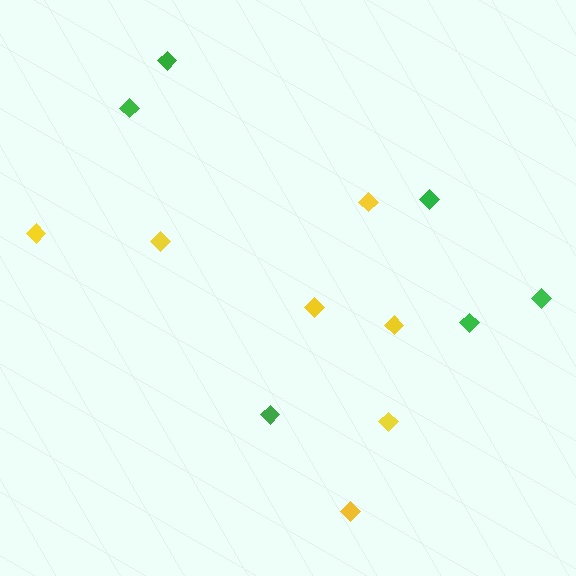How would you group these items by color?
There are 2 groups: one group of yellow diamonds (7) and one group of green diamonds (6).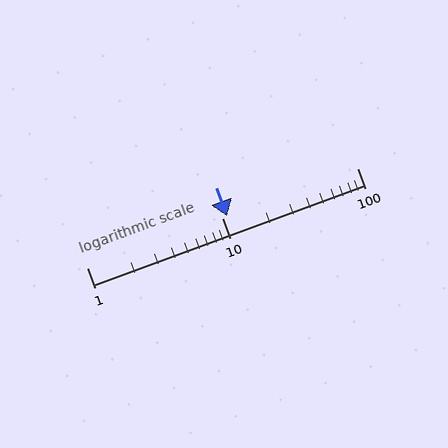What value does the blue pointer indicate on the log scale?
The pointer indicates approximately 11.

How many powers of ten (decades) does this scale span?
The scale spans 2 decades, from 1 to 100.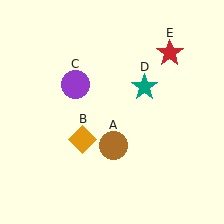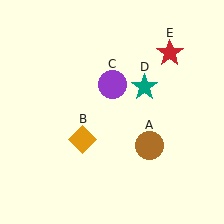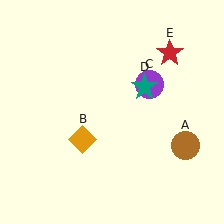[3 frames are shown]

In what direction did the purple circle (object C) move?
The purple circle (object C) moved right.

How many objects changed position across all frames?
2 objects changed position: brown circle (object A), purple circle (object C).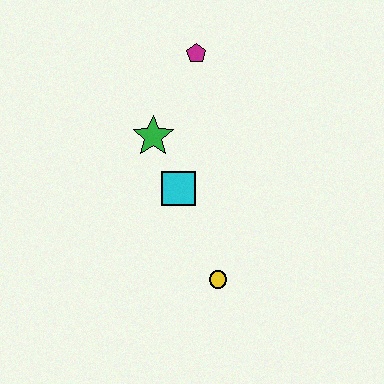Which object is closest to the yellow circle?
The cyan square is closest to the yellow circle.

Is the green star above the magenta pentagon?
No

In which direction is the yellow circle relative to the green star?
The yellow circle is below the green star.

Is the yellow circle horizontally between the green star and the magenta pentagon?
No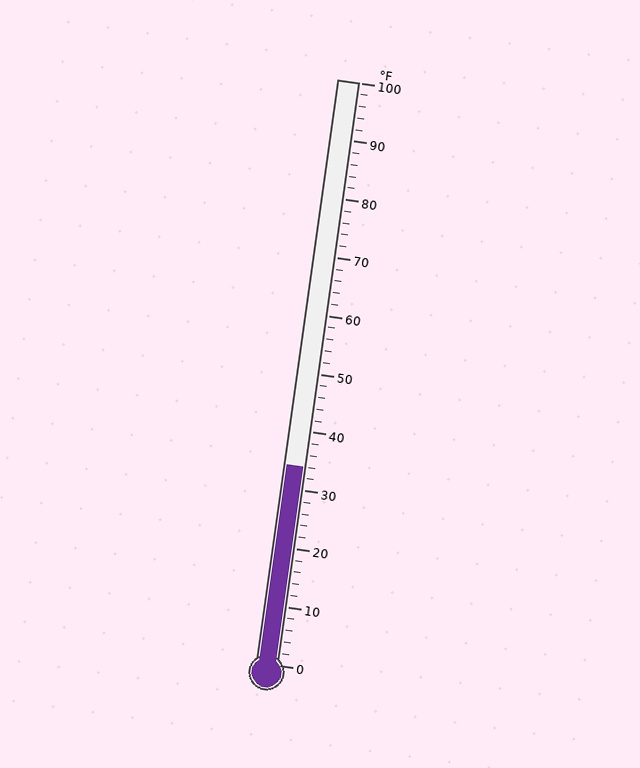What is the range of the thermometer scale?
The thermometer scale ranges from 0°F to 100°F.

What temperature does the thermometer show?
The thermometer shows approximately 34°F.